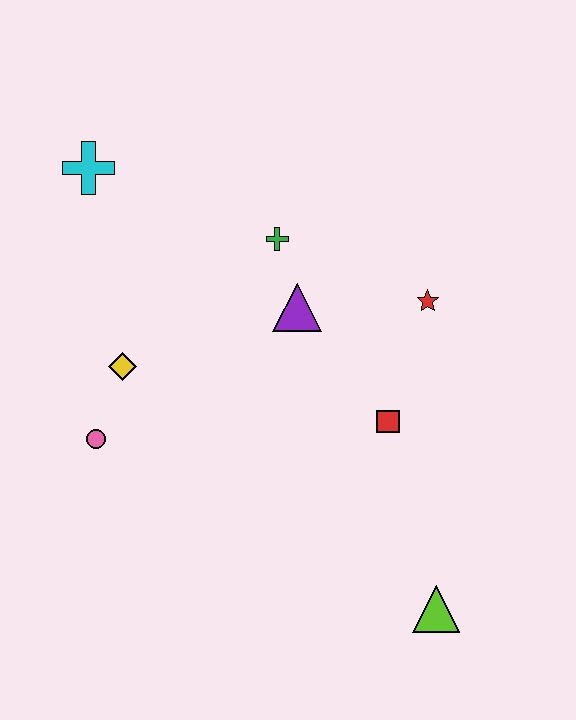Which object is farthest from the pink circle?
The lime triangle is farthest from the pink circle.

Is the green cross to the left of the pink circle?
No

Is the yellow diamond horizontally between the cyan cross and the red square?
Yes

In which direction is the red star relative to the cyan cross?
The red star is to the right of the cyan cross.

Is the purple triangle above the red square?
Yes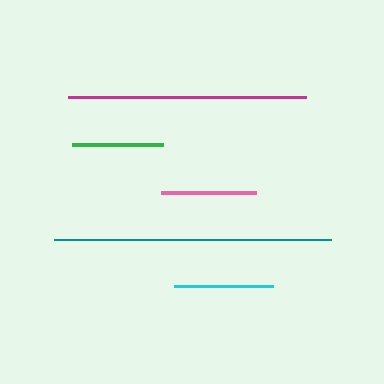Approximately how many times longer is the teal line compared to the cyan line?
The teal line is approximately 2.8 times the length of the cyan line.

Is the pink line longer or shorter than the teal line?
The teal line is longer than the pink line.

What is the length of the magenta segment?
The magenta segment is approximately 238 pixels long.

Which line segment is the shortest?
The green line is the shortest at approximately 91 pixels.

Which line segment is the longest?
The teal line is the longest at approximately 277 pixels.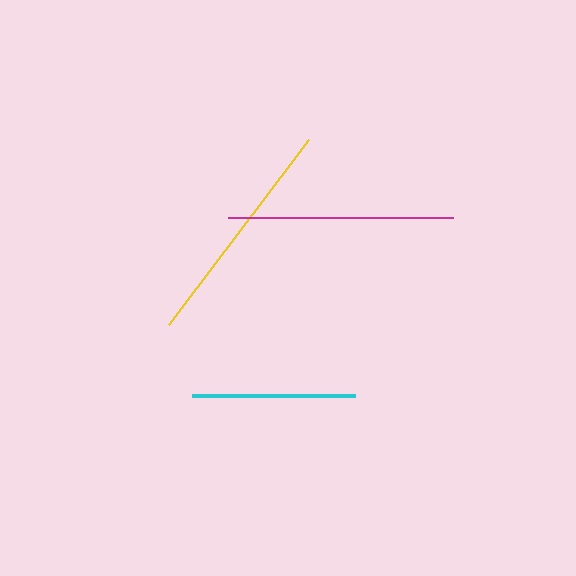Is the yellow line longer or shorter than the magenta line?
The yellow line is longer than the magenta line.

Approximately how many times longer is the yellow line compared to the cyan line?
The yellow line is approximately 1.4 times the length of the cyan line.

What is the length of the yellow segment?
The yellow segment is approximately 233 pixels long.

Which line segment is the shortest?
The cyan line is the shortest at approximately 163 pixels.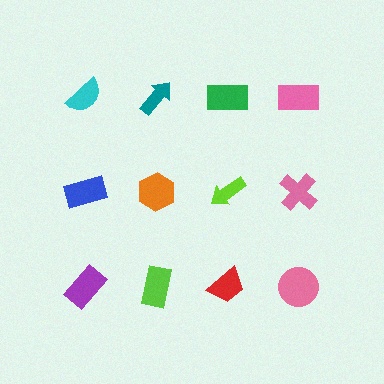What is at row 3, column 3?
A red trapezoid.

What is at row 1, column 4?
A pink rectangle.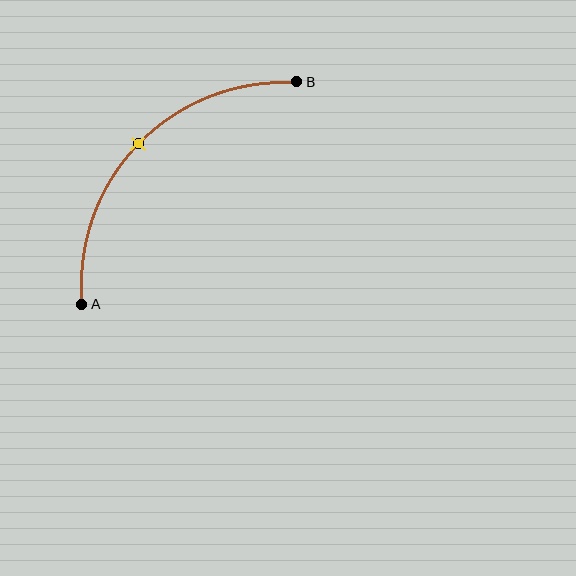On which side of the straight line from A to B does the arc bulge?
The arc bulges above and to the left of the straight line connecting A and B.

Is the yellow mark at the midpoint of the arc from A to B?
Yes. The yellow mark lies on the arc at equal arc-length from both A and B — it is the arc midpoint.